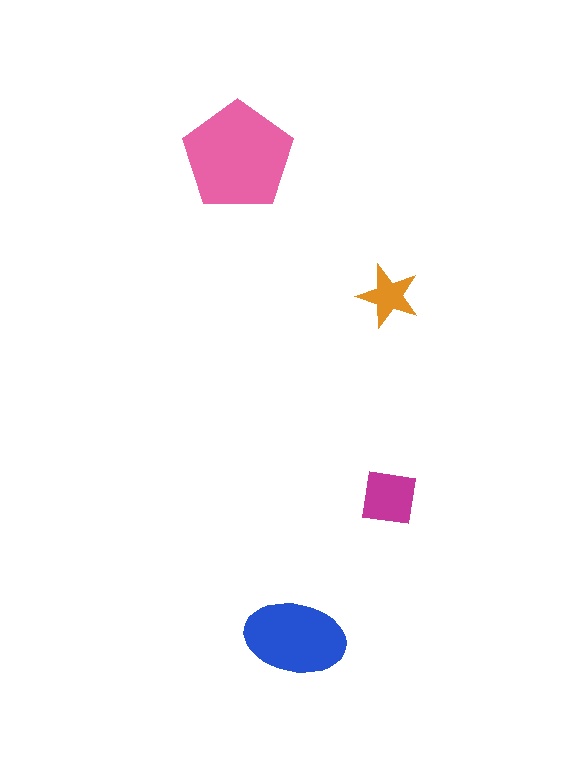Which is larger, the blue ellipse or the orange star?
The blue ellipse.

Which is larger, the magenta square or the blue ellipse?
The blue ellipse.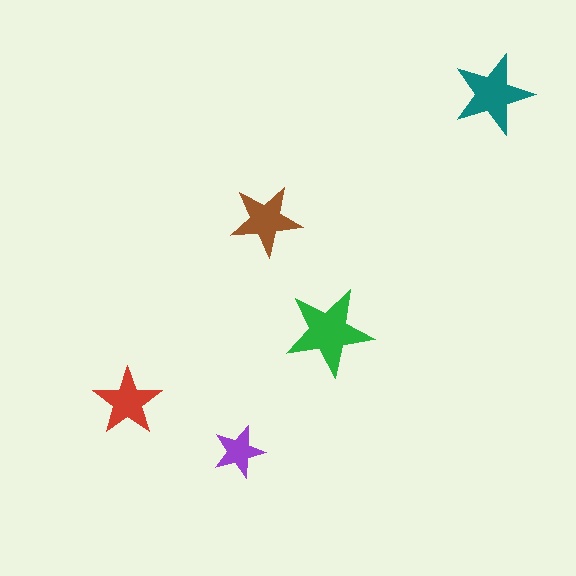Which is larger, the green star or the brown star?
The green one.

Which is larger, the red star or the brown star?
The brown one.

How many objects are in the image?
There are 5 objects in the image.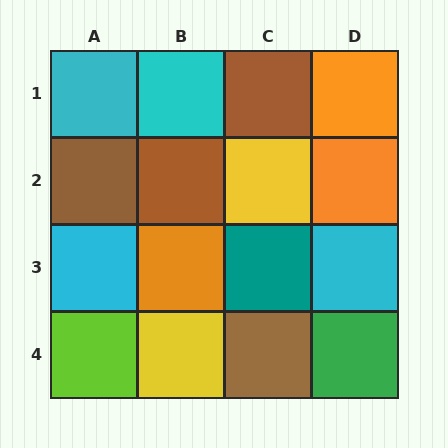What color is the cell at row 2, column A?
Brown.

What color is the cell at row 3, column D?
Cyan.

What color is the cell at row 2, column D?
Orange.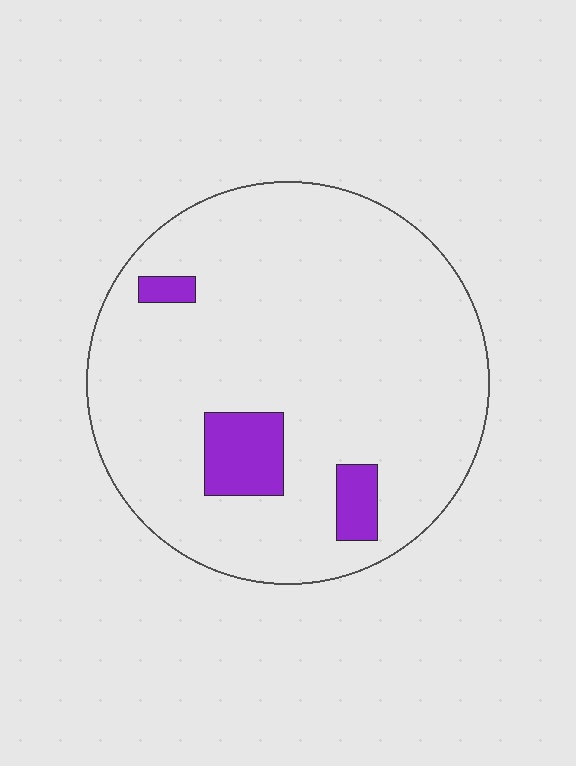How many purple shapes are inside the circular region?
3.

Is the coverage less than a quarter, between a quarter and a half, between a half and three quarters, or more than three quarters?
Less than a quarter.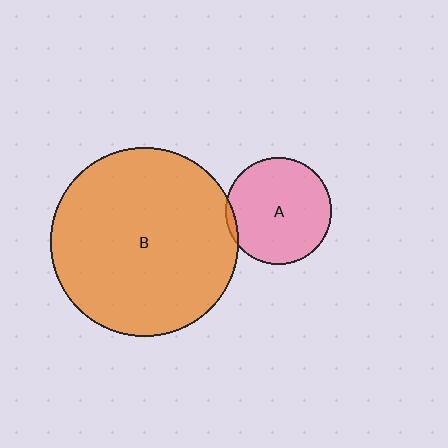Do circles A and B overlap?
Yes.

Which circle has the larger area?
Circle B (orange).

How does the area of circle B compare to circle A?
Approximately 3.1 times.